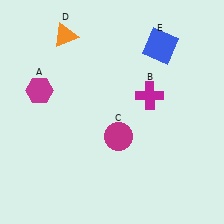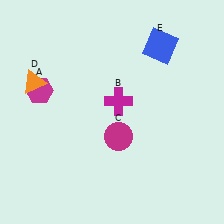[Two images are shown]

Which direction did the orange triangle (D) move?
The orange triangle (D) moved down.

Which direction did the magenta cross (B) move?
The magenta cross (B) moved left.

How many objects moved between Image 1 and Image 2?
2 objects moved between the two images.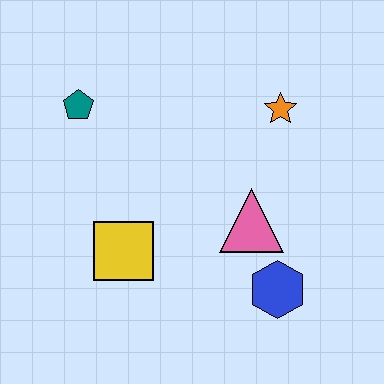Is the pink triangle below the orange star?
Yes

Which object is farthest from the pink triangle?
The teal pentagon is farthest from the pink triangle.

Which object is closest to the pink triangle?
The blue hexagon is closest to the pink triangle.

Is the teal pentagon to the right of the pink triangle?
No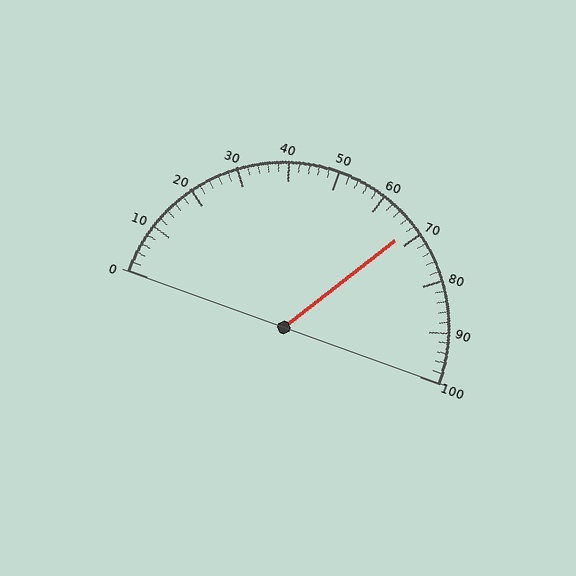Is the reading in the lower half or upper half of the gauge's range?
The reading is in the upper half of the range (0 to 100).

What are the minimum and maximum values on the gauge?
The gauge ranges from 0 to 100.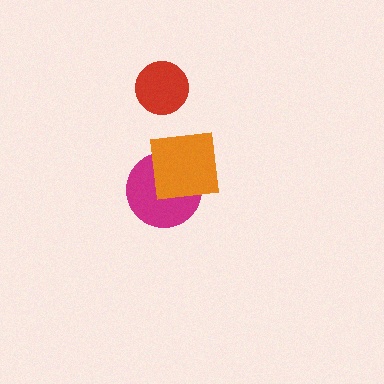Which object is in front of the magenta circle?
The orange square is in front of the magenta circle.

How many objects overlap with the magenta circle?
1 object overlaps with the magenta circle.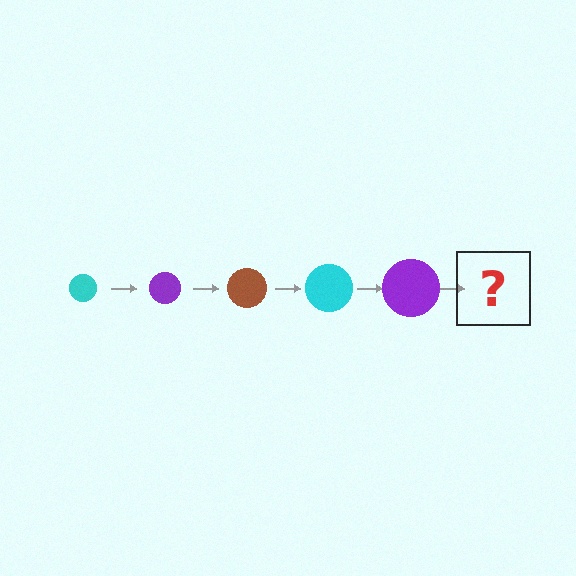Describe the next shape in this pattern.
It should be a brown circle, larger than the previous one.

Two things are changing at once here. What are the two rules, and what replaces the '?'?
The two rules are that the circle grows larger each step and the color cycles through cyan, purple, and brown. The '?' should be a brown circle, larger than the previous one.